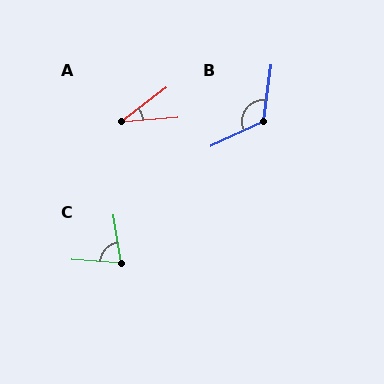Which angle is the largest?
B, at approximately 122 degrees.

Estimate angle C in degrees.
Approximately 77 degrees.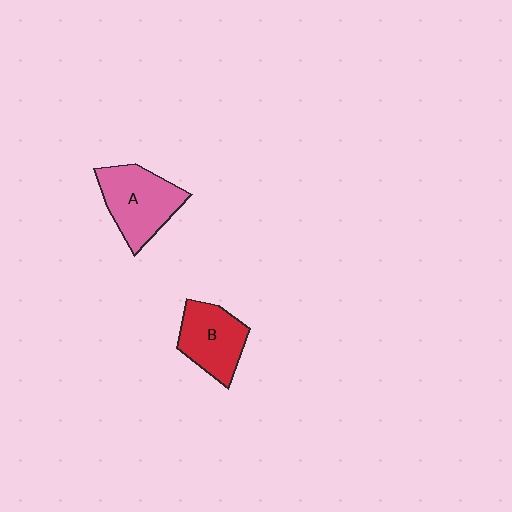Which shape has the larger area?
Shape A (pink).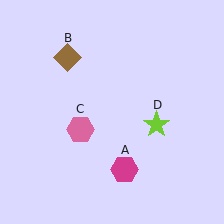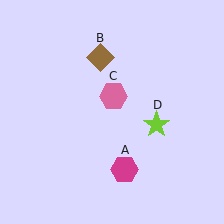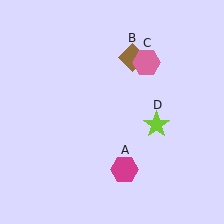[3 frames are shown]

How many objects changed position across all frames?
2 objects changed position: brown diamond (object B), pink hexagon (object C).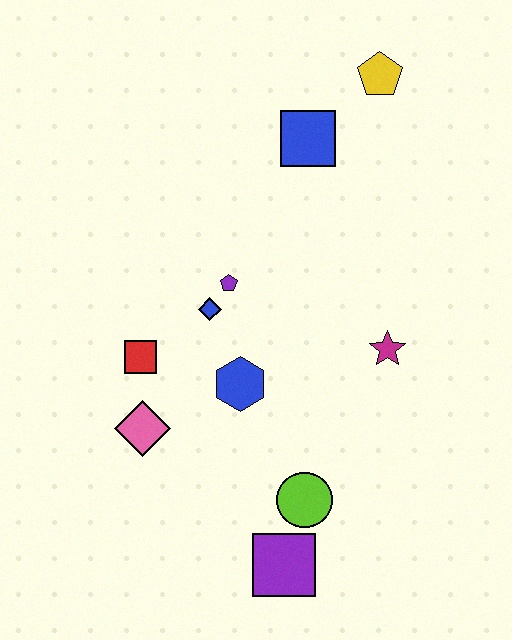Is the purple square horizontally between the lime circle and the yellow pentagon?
No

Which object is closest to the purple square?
The lime circle is closest to the purple square.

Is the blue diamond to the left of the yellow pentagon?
Yes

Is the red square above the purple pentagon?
No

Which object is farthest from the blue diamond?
The yellow pentagon is farthest from the blue diamond.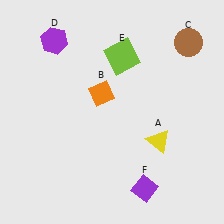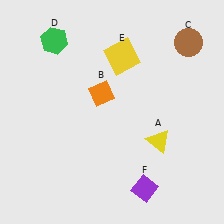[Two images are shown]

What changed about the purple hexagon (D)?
In Image 1, D is purple. In Image 2, it changed to green.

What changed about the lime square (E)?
In Image 1, E is lime. In Image 2, it changed to yellow.